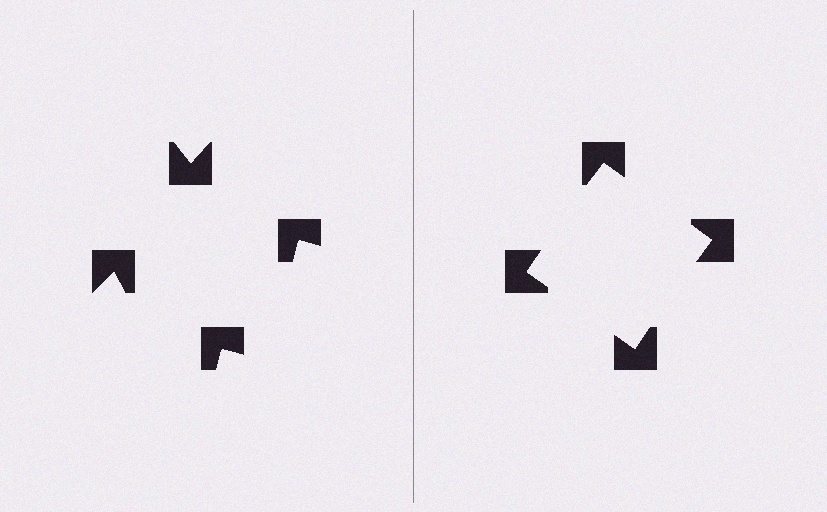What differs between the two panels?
The notched squares are positioned identically on both sides; only the wedge orientations differ. On the right they align to a square; on the left they are misaligned.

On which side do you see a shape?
An illusory square appears on the right side. On the left side the wedge cuts are rotated, so no coherent shape forms.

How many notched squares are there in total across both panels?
8 — 4 on each side.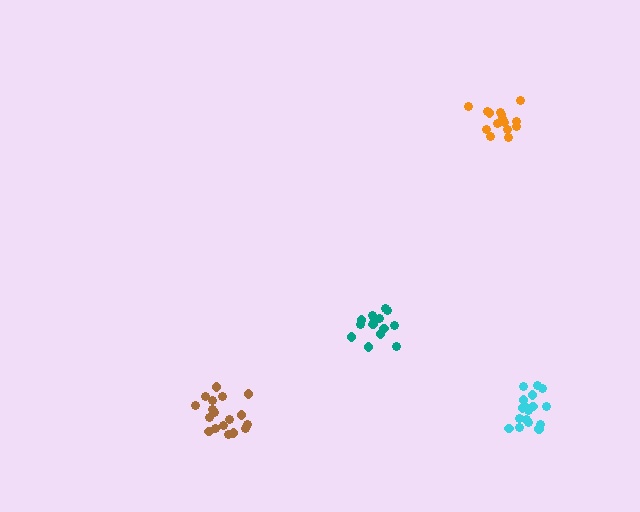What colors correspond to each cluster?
The clusters are colored: cyan, brown, teal, orange.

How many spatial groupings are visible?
There are 4 spatial groupings.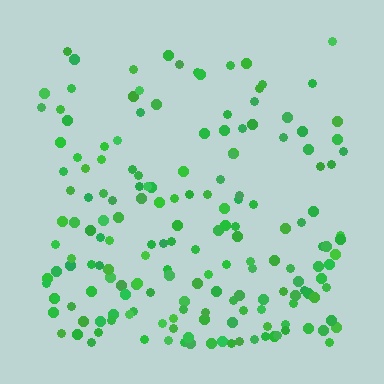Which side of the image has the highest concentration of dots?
The bottom.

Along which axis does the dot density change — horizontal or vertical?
Vertical.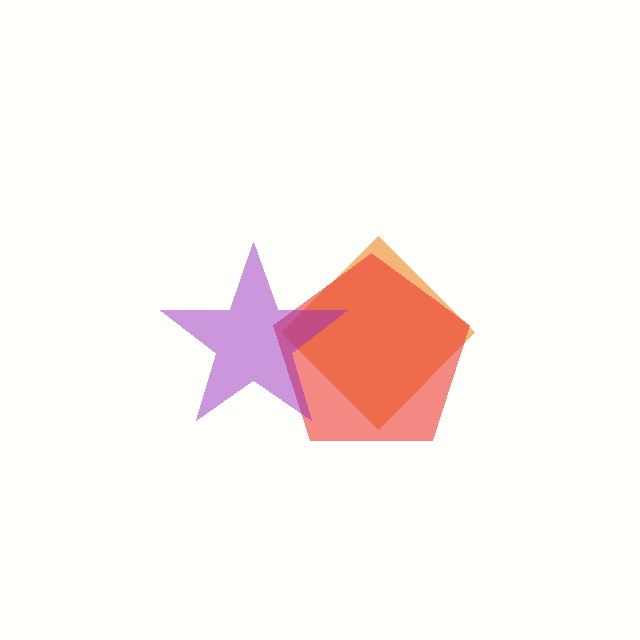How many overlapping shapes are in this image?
There are 3 overlapping shapes in the image.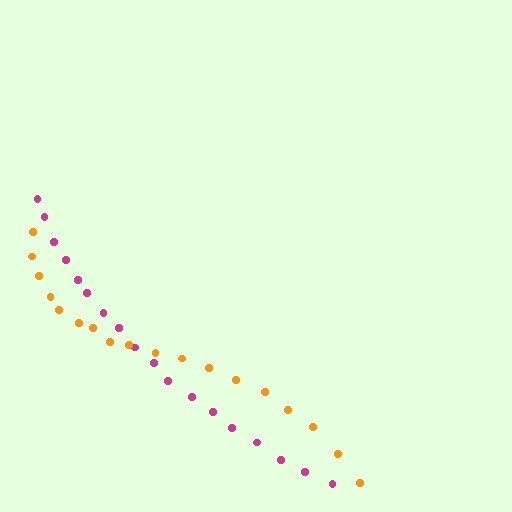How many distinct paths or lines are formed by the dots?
There are 2 distinct paths.